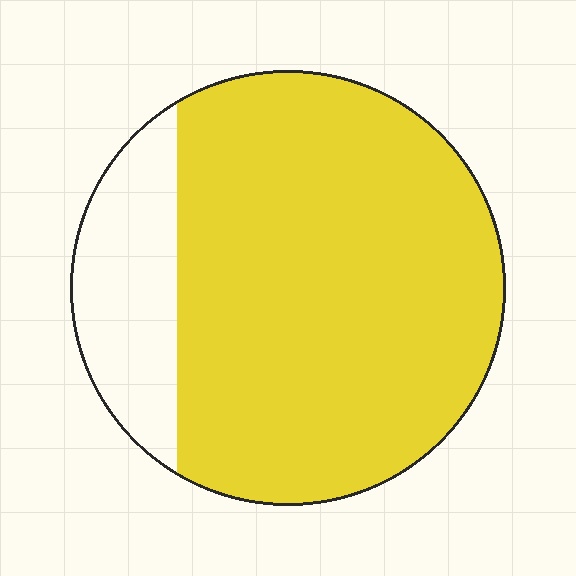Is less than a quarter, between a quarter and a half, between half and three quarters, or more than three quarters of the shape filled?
More than three quarters.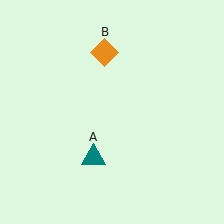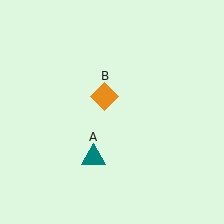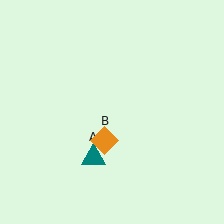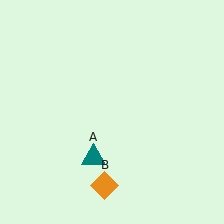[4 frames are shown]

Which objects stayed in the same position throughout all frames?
Teal triangle (object A) remained stationary.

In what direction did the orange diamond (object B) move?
The orange diamond (object B) moved down.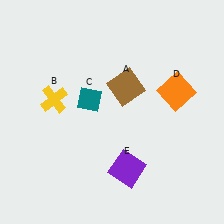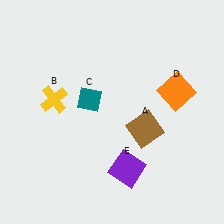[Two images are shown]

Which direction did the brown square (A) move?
The brown square (A) moved down.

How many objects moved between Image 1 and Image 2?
1 object moved between the two images.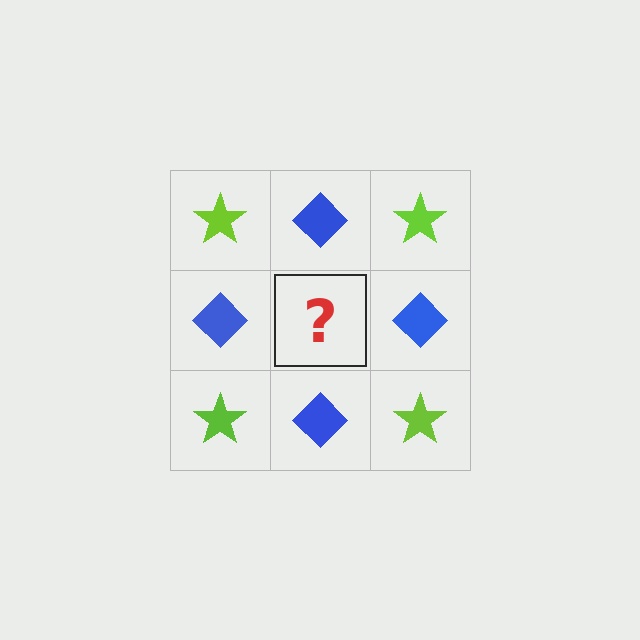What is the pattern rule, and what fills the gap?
The rule is that it alternates lime star and blue diamond in a checkerboard pattern. The gap should be filled with a lime star.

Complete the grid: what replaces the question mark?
The question mark should be replaced with a lime star.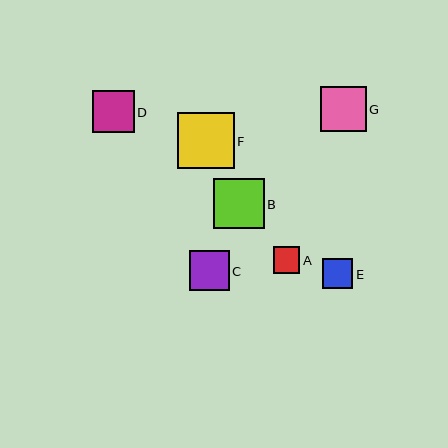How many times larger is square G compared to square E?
Square G is approximately 1.5 times the size of square E.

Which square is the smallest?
Square A is the smallest with a size of approximately 26 pixels.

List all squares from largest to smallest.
From largest to smallest: F, B, G, D, C, E, A.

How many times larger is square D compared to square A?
Square D is approximately 1.6 times the size of square A.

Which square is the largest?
Square F is the largest with a size of approximately 57 pixels.